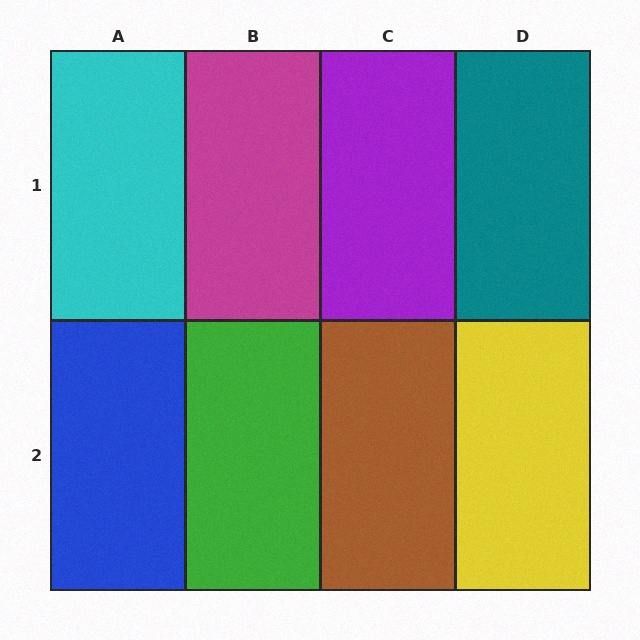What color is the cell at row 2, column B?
Green.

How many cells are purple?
1 cell is purple.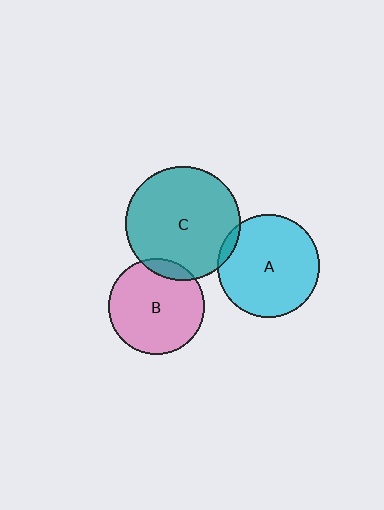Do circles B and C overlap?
Yes.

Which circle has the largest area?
Circle C (teal).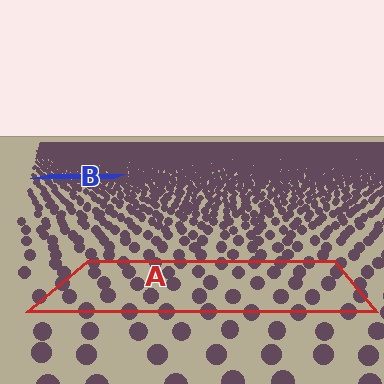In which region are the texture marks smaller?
The texture marks are smaller in region B, because it is farther away.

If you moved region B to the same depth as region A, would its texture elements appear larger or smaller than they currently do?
They would appear larger. At a closer depth, the same texture elements are projected at a bigger on-screen size.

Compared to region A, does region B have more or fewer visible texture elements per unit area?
Region B has more texture elements per unit area — they are packed more densely because it is farther away.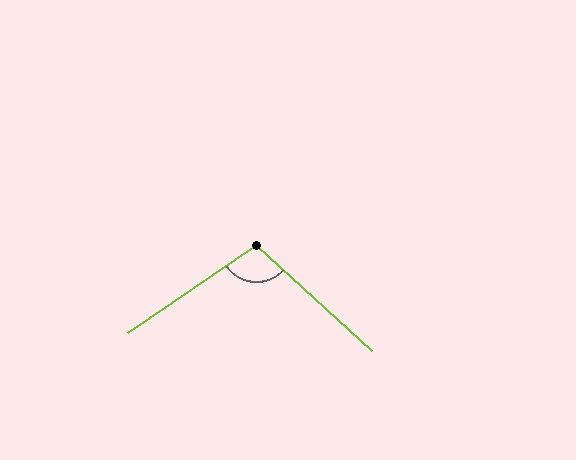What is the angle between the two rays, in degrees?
Approximately 103 degrees.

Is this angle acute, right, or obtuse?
It is obtuse.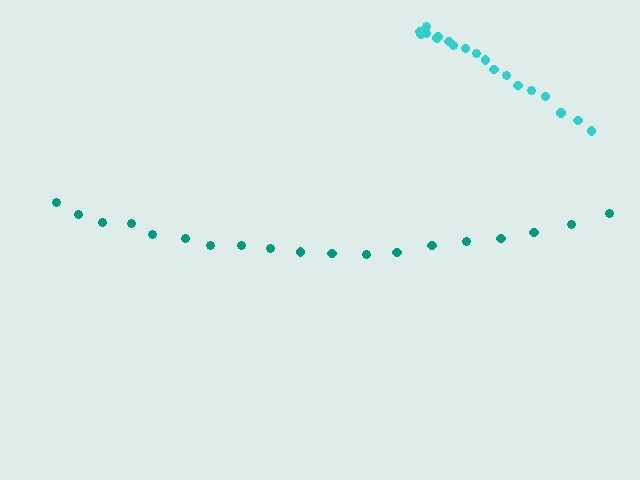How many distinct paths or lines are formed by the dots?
There are 2 distinct paths.